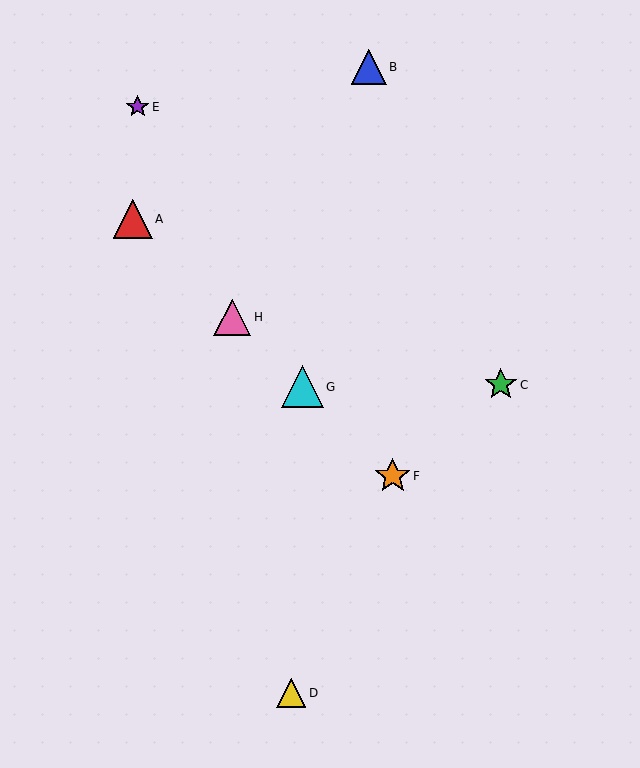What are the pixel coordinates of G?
Object G is at (302, 387).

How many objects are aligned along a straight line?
4 objects (A, F, G, H) are aligned along a straight line.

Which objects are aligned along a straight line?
Objects A, F, G, H are aligned along a straight line.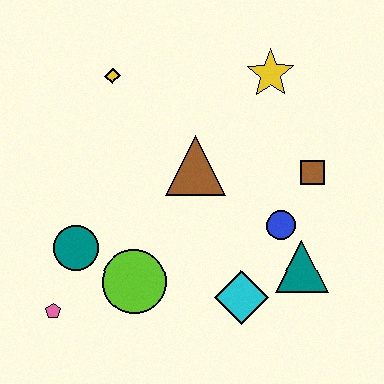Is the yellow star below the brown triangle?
No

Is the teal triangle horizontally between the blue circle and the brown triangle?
No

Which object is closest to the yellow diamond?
The brown triangle is closest to the yellow diamond.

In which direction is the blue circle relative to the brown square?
The blue circle is below the brown square.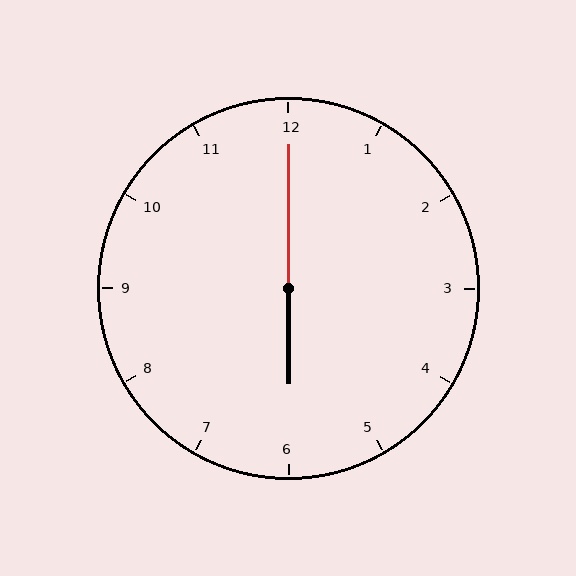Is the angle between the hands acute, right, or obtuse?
It is obtuse.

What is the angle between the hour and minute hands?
Approximately 180 degrees.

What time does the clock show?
6:00.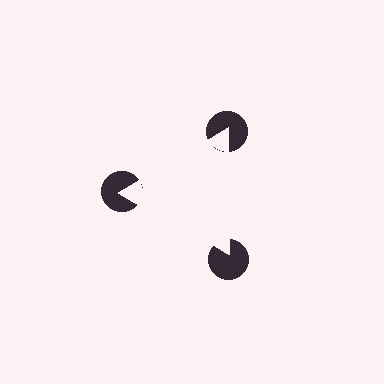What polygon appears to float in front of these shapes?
An illusory triangle — its edges are inferred from the aligned wedge cuts in the pac-man discs, not physically drawn.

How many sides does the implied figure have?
3 sides.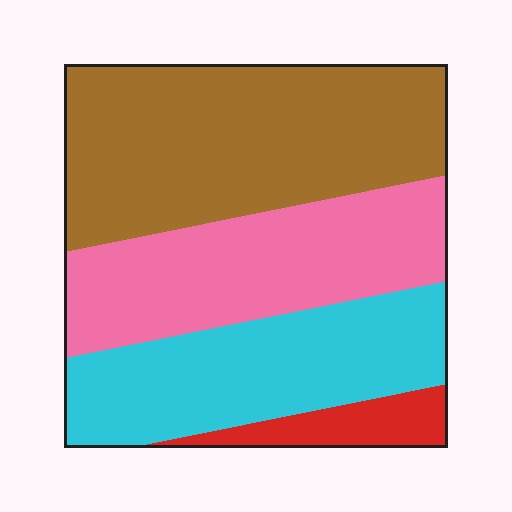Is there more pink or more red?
Pink.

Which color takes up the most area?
Brown, at roughly 40%.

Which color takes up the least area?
Red, at roughly 5%.